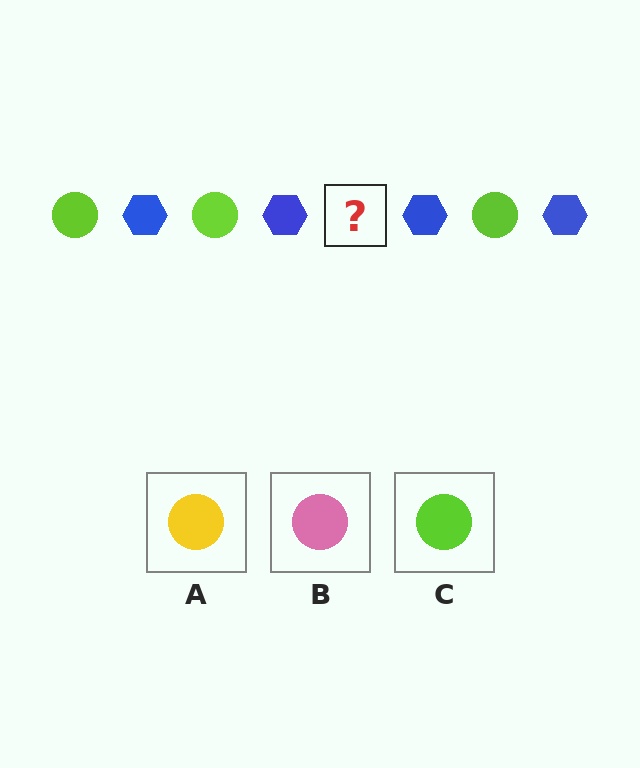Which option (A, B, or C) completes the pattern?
C.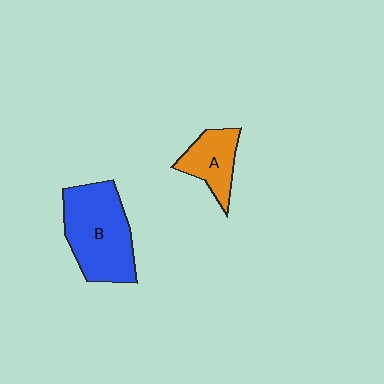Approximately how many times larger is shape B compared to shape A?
Approximately 2.0 times.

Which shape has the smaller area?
Shape A (orange).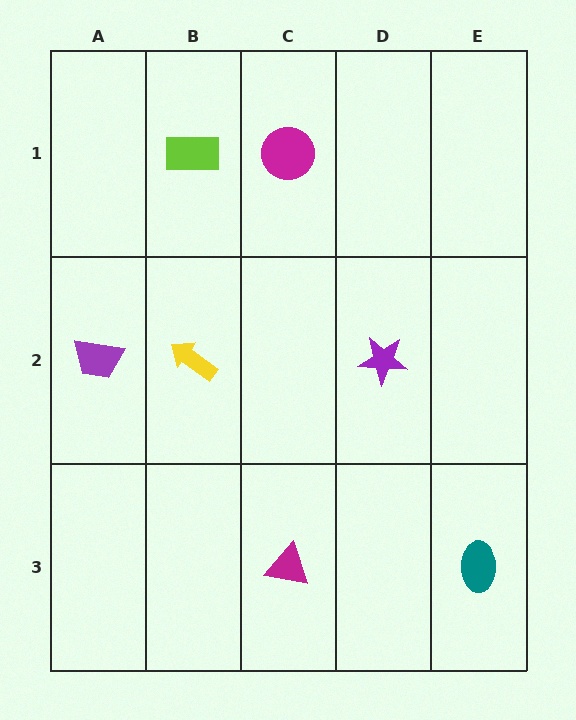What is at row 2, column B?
A yellow arrow.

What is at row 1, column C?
A magenta circle.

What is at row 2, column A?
A purple trapezoid.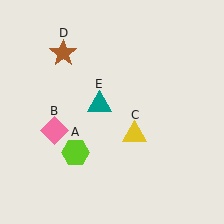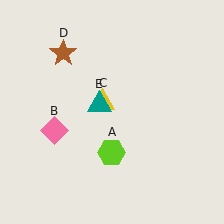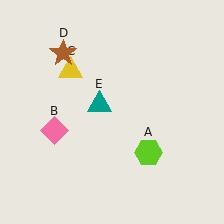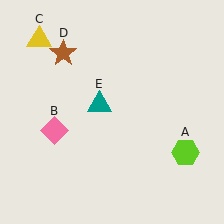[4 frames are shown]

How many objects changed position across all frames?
2 objects changed position: lime hexagon (object A), yellow triangle (object C).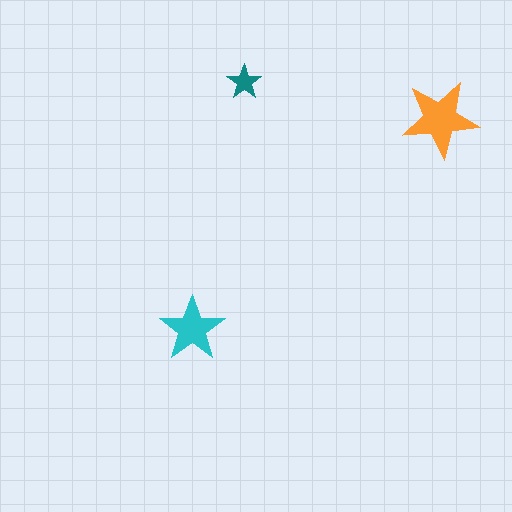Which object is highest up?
The teal star is topmost.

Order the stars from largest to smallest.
the orange one, the cyan one, the teal one.